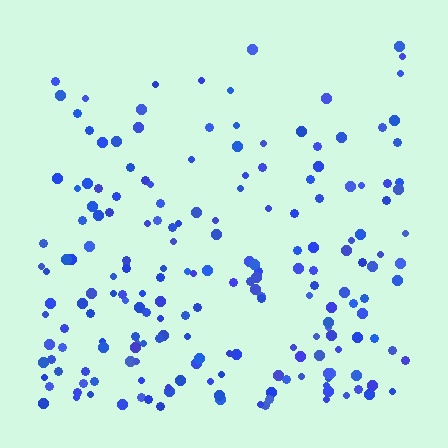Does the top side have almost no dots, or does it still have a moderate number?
Still a moderate number, just noticeably fewer than the bottom.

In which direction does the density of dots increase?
From top to bottom, with the bottom side densest.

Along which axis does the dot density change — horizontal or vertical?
Vertical.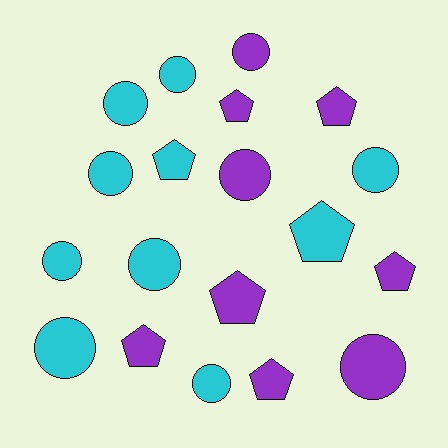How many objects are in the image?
There are 19 objects.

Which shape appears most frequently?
Circle, with 11 objects.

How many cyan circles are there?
There are 8 cyan circles.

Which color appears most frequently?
Cyan, with 10 objects.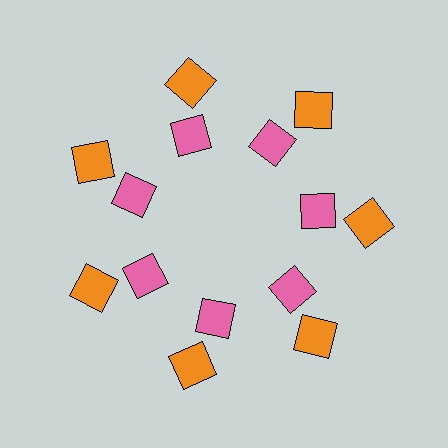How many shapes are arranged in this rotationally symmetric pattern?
There are 14 shapes, arranged in 7 groups of 2.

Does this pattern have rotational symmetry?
Yes, this pattern has 7-fold rotational symmetry. It looks the same after rotating 51 degrees around the center.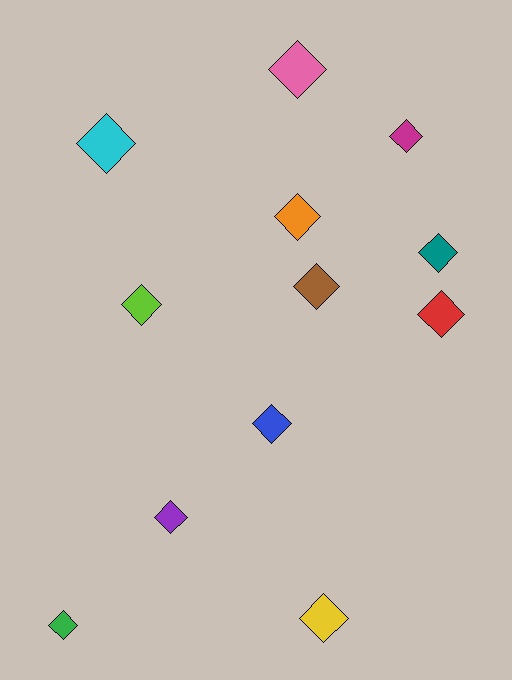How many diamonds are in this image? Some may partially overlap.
There are 12 diamonds.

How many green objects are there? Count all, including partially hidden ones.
There is 1 green object.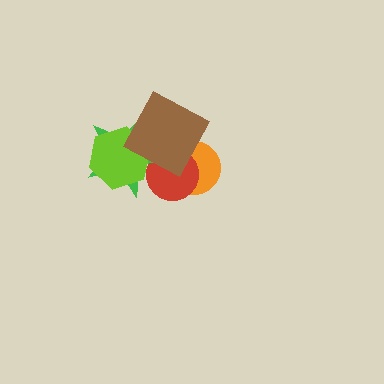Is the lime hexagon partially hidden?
Yes, it is partially covered by another shape.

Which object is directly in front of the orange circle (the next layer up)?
The red circle is directly in front of the orange circle.